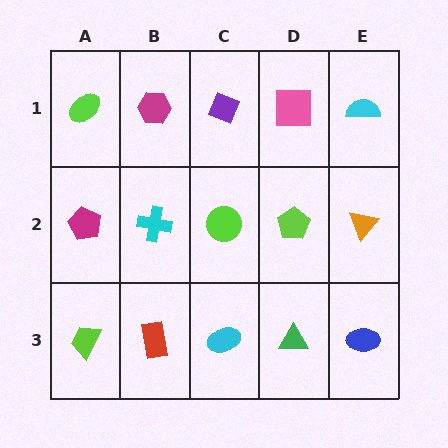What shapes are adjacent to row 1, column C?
A lime circle (row 2, column C), a magenta hexagon (row 1, column B), a pink square (row 1, column D).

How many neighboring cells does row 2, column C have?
4.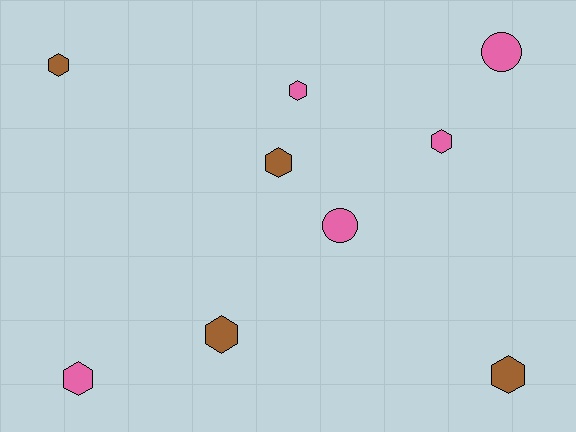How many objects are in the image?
There are 9 objects.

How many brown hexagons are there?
There are 4 brown hexagons.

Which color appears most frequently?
Pink, with 5 objects.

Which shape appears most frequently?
Hexagon, with 7 objects.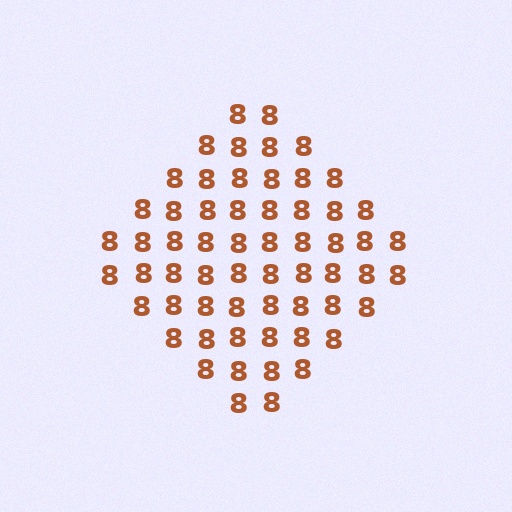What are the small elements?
The small elements are digit 8's.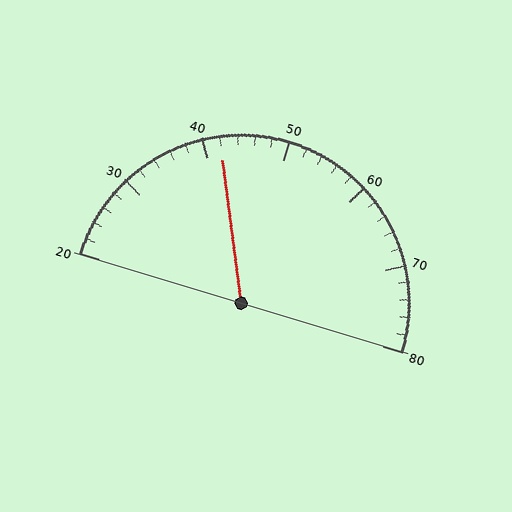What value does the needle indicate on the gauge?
The needle indicates approximately 42.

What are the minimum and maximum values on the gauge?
The gauge ranges from 20 to 80.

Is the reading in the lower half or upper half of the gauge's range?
The reading is in the lower half of the range (20 to 80).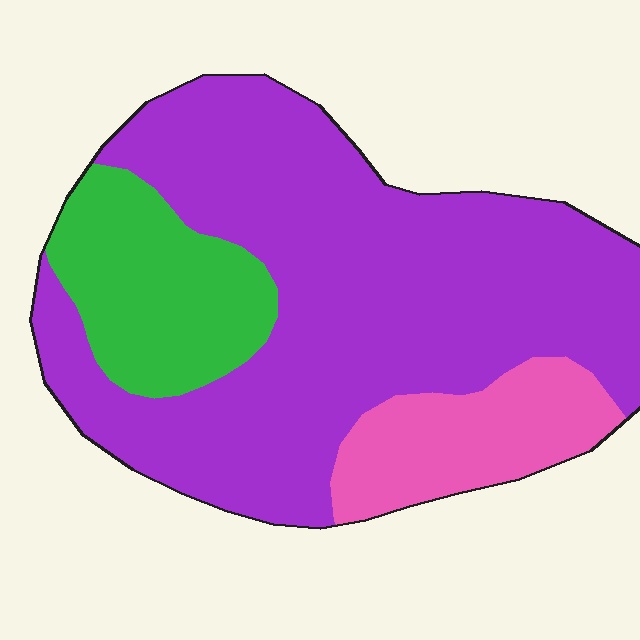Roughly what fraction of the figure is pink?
Pink takes up about one eighth (1/8) of the figure.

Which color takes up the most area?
Purple, at roughly 70%.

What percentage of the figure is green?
Green covers 18% of the figure.